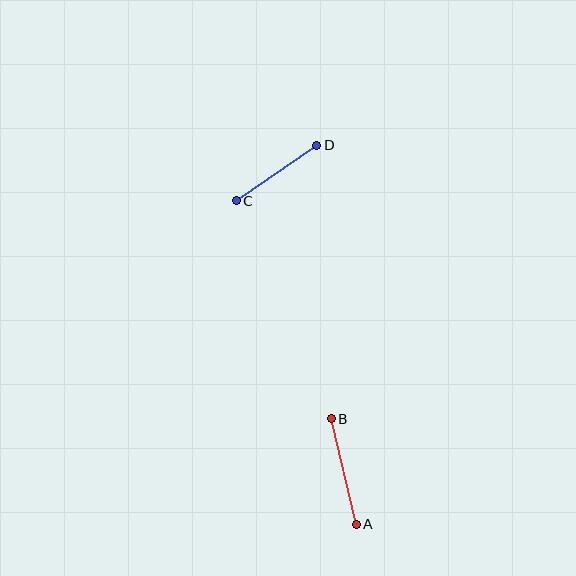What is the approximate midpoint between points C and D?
The midpoint is at approximately (277, 173) pixels.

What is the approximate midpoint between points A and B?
The midpoint is at approximately (344, 472) pixels.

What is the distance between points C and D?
The distance is approximately 98 pixels.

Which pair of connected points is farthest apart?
Points A and B are farthest apart.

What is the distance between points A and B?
The distance is approximately 108 pixels.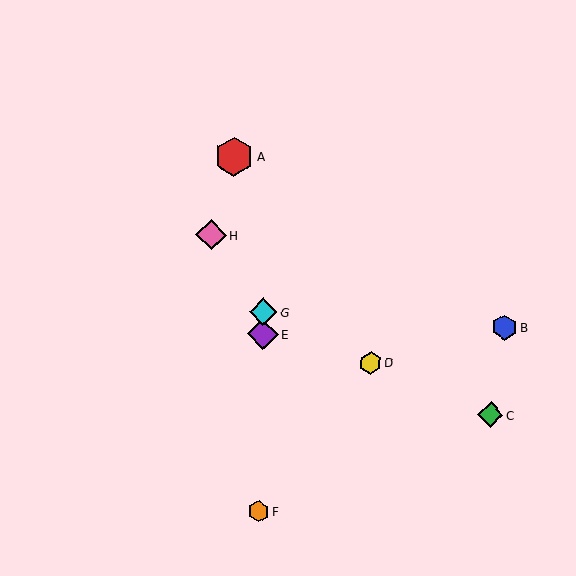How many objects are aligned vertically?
3 objects (E, F, G) are aligned vertically.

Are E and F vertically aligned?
Yes, both are at x≈263.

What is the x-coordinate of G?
Object G is at x≈263.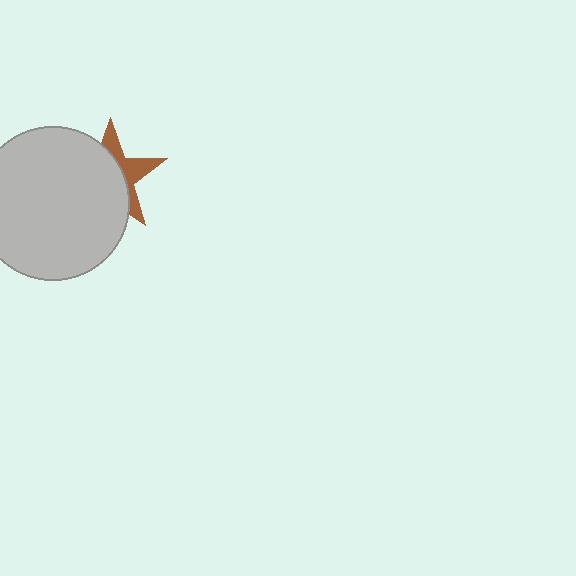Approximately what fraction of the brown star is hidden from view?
Roughly 64% of the brown star is hidden behind the light gray circle.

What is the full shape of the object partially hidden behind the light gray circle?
The partially hidden object is a brown star.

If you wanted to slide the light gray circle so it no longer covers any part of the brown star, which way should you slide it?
Slide it left — that is the most direct way to separate the two shapes.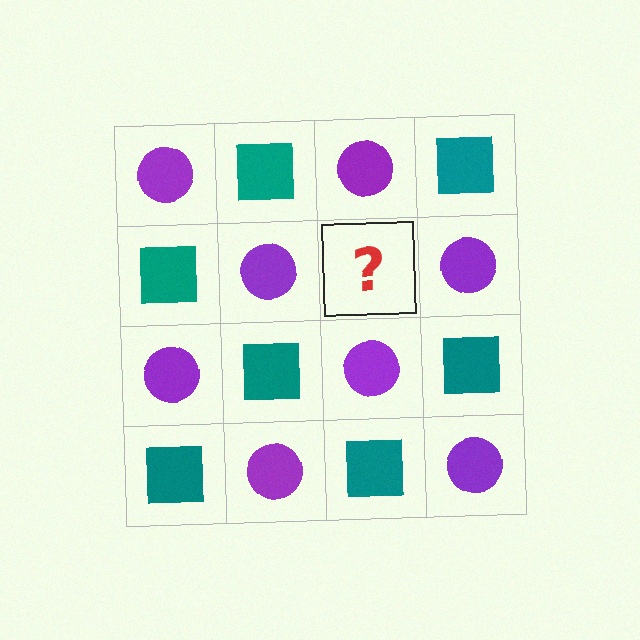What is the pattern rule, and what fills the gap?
The rule is that it alternates purple circle and teal square in a checkerboard pattern. The gap should be filled with a teal square.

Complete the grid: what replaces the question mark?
The question mark should be replaced with a teal square.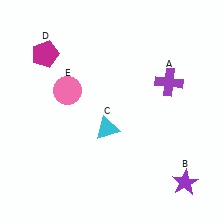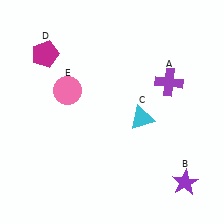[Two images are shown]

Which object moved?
The cyan triangle (C) moved right.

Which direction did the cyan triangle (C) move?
The cyan triangle (C) moved right.